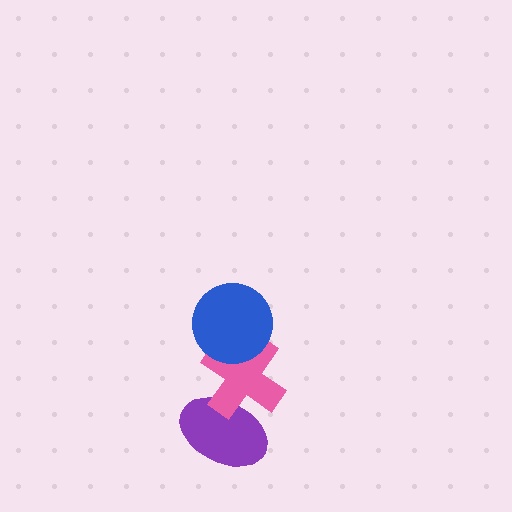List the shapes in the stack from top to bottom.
From top to bottom: the blue circle, the pink cross, the purple ellipse.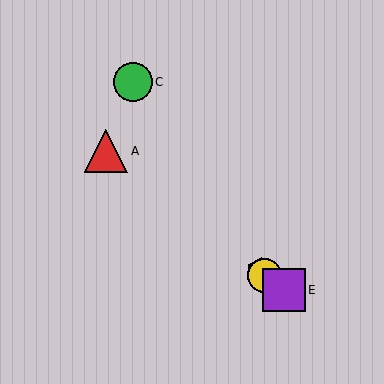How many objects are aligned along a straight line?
4 objects (A, B, D, E) are aligned along a straight line.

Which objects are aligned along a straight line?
Objects A, B, D, E are aligned along a straight line.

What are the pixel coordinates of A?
Object A is at (106, 151).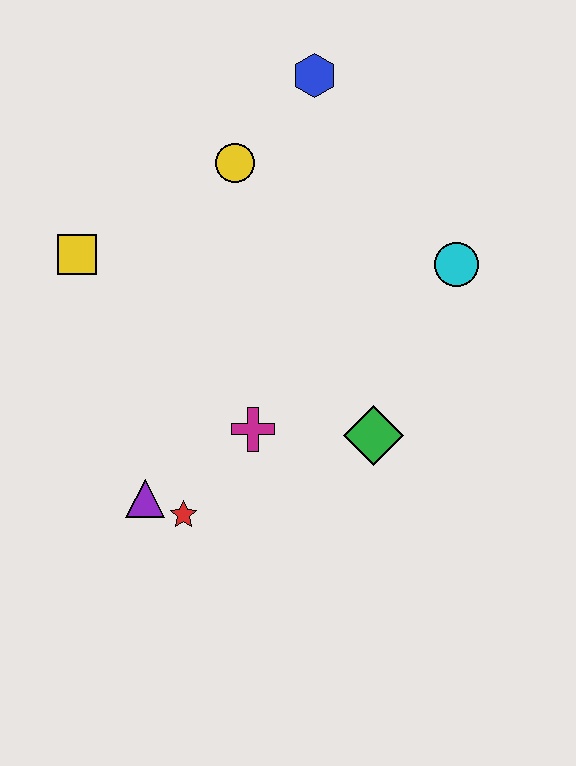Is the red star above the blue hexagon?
No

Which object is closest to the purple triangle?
The red star is closest to the purple triangle.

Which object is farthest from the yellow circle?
The red star is farthest from the yellow circle.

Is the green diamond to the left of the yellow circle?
No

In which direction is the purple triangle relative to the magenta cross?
The purple triangle is to the left of the magenta cross.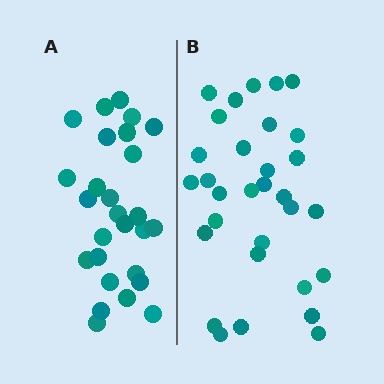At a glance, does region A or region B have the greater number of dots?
Region B (the right region) has more dots.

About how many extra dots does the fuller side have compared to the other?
Region B has about 4 more dots than region A.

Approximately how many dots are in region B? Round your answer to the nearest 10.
About 30 dots. (The exact count is 31, which rounds to 30.)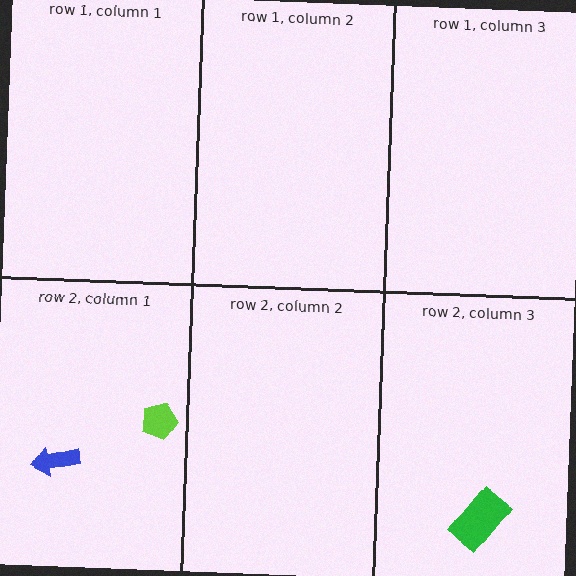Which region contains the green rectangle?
The row 2, column 3 region.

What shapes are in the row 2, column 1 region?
The lime pentagon, the blue arrow.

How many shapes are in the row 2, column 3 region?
1.